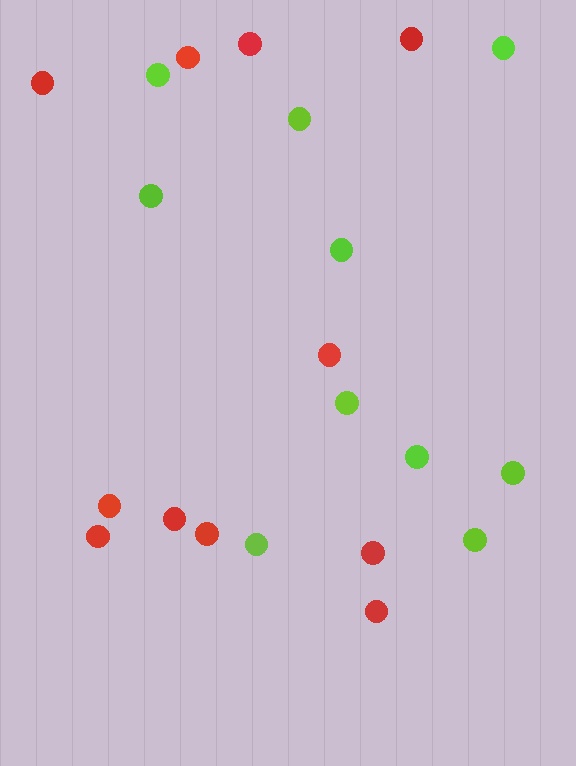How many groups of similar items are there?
There are 2 groups: one group of lime circles (10) and one group of red circles (11).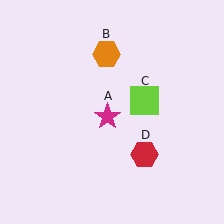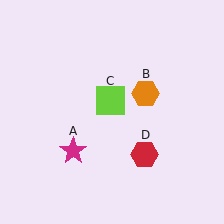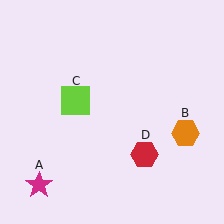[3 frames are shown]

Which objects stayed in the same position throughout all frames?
Red hexagon (object D) remained stationary.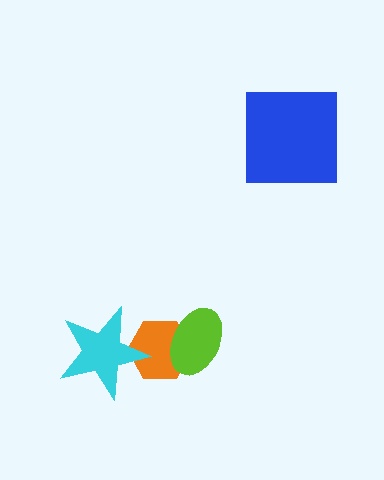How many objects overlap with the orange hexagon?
2 objects overlap with the orange hexagon.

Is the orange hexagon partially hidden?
Yes, it is partially covered by another shape.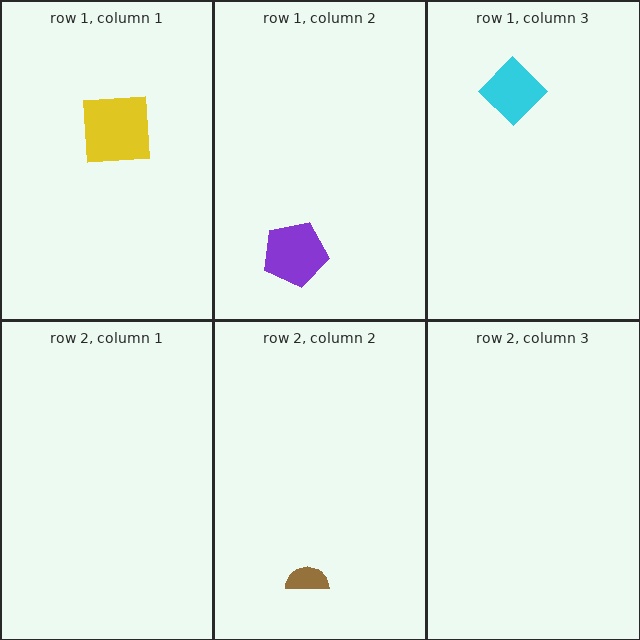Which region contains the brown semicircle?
The row 2, column 2 region.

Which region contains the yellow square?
The row 1, column 1 region.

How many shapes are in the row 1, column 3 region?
1.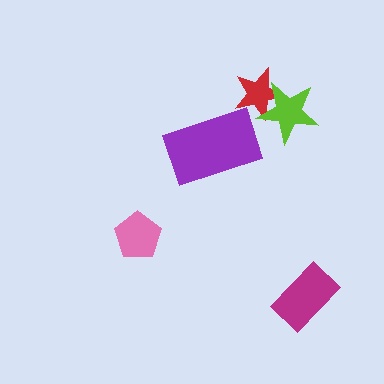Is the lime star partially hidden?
No, no other shape covers it.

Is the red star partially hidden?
Yes, it is partially covered by another shape.